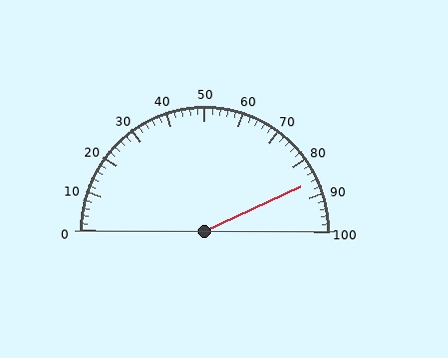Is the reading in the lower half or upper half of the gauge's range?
The reading is in the upper half of the range (0 to 100).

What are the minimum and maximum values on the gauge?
The gauge ranges from 0 to 100.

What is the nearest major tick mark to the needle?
The nearest major tick mark is 90.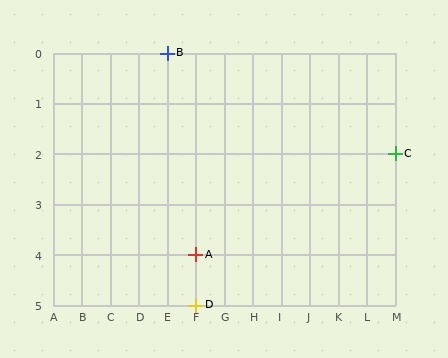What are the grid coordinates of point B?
Point B is at grid coordinates (E, 0).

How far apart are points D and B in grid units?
Points D and B are 1 column and 5 rows apart (about 5.1 grid units diagonally).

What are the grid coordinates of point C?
Point C is at grid coordinates (M, 2).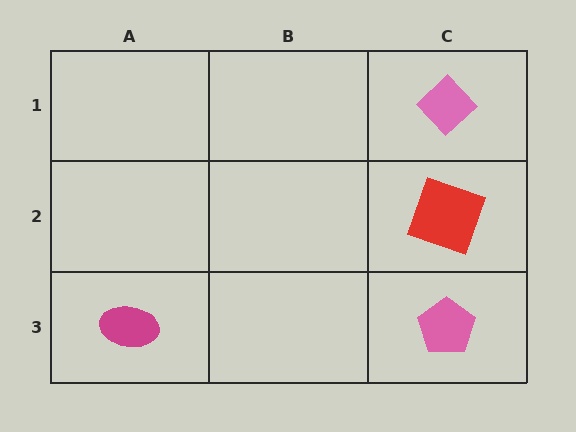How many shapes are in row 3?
2 shapes.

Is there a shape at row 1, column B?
No, that cell is empty.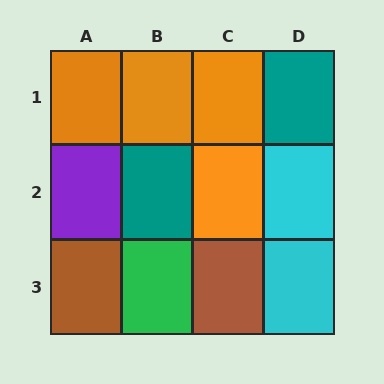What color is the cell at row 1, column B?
Orange.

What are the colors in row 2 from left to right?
Purple, teal, orange, cyan.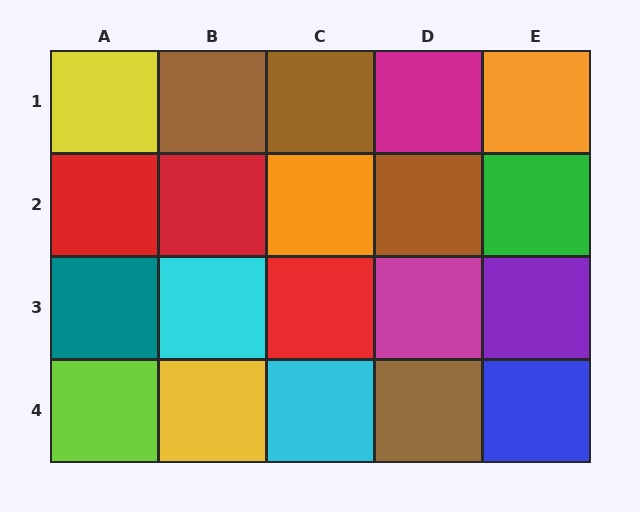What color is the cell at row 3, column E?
Purple.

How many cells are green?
1 cell is green.